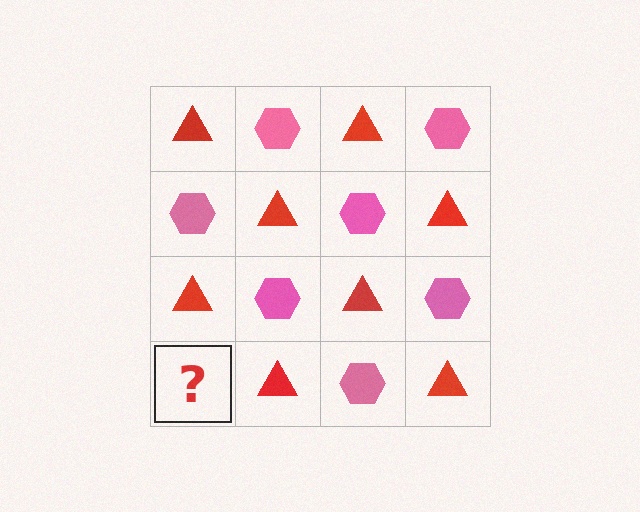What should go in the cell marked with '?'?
The missing cell should contain a pink hexagon.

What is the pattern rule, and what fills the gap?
The rule is that it alternates red triangle and pink hexagon in a checkerboard pattern. The gap should be filled with a pink hexagon.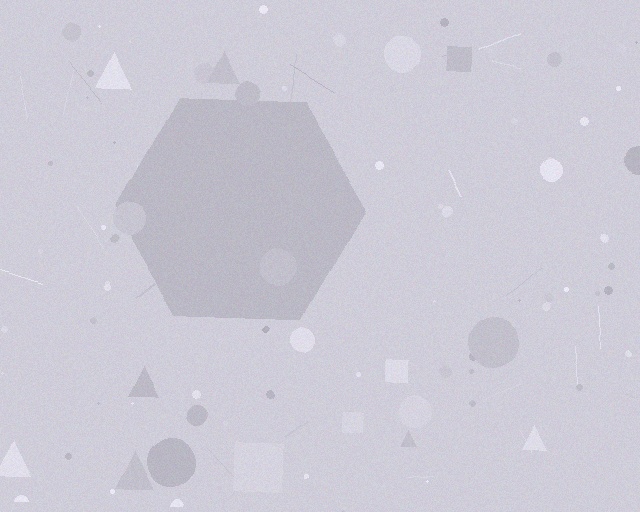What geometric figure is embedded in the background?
A hexagon is embedded in the background.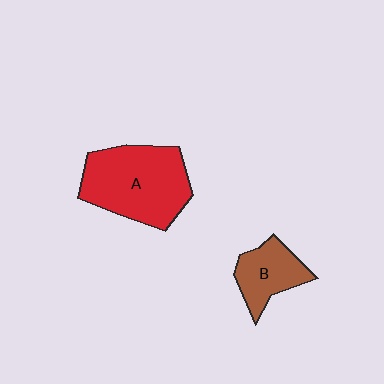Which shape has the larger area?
Shape A (red).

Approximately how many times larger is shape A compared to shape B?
Approximately 2.1 times.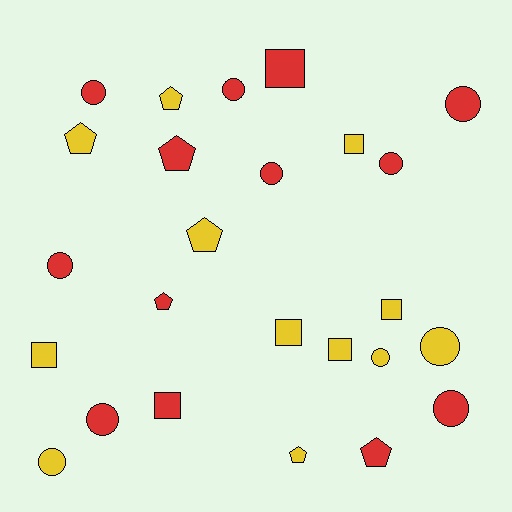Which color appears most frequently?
Red, with 13 objects.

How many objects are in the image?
There are 25 objects.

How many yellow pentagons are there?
There are 4 yellow pentagons.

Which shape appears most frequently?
Circle, with 11 objects.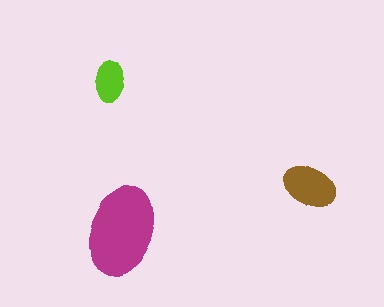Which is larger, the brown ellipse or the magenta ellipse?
The magenta one.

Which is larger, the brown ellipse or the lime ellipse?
The brown one.